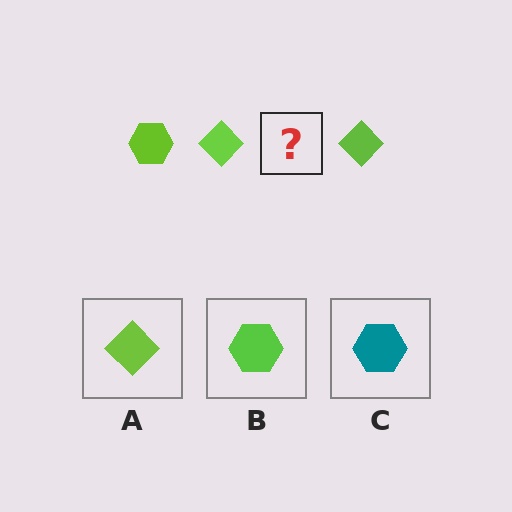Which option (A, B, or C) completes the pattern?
B.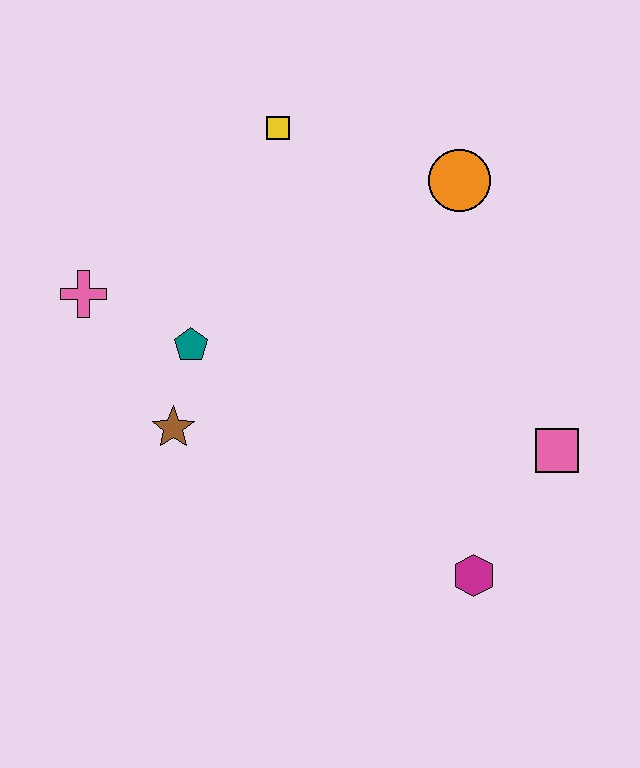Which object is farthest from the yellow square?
The magenta hexagon is farthest from the yellow square.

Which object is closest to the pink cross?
The teal pentagon is closest to the pink cross.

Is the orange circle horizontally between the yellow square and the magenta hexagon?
Yes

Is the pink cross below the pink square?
No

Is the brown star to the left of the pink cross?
No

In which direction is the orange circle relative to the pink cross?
The orange circle is to the right of the pink cross.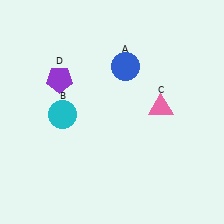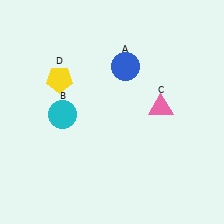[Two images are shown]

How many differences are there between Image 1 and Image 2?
There is 1 difference between the two images.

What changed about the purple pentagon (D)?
In Image 1, D is purple. In Image 2, it changed to yellow.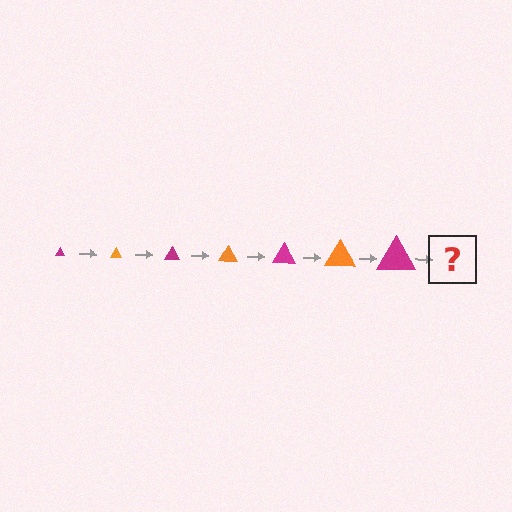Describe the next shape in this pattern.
It should be an orange triangle, larger than the previous one.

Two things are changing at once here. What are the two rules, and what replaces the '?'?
The two rules are that the triangle grows larger each step and the color cycles through magenta and orange. The '?' should be an orange triangle, larger than the previous one.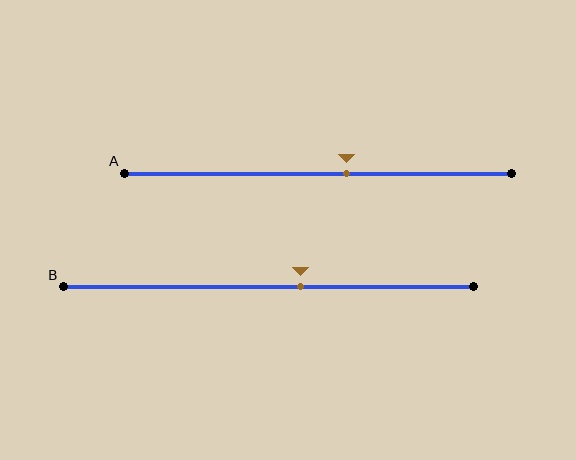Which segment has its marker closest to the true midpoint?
Segment A has its marker closest to the true midpoint.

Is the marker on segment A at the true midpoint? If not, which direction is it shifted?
No, the marker on segment A is shifted to the right by about 7% of the segment length.